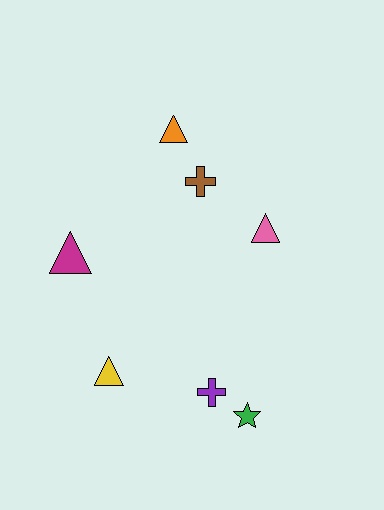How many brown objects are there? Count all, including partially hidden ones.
There is 1 brown object.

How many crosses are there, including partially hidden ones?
There are 2 crosses.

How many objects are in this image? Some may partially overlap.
There are 7 objects.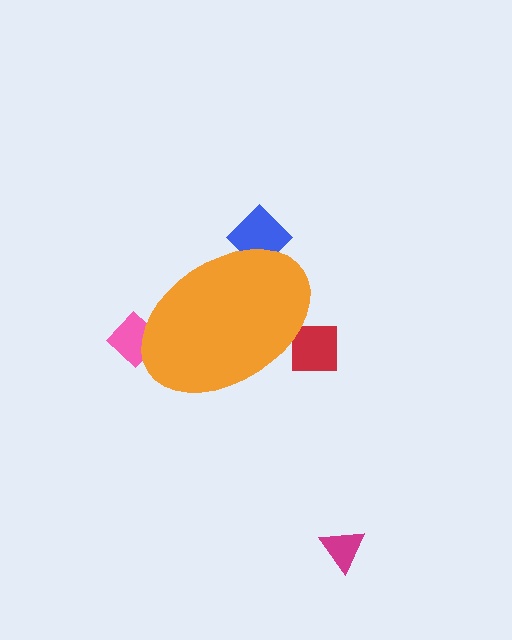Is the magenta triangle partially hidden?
No, the magenta triangle is fully visible.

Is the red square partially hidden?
Yes, the red square is partially hidden behind the orange ellipse.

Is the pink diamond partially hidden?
Yes, the pink diamond is partially hidden behind the orange ellipse.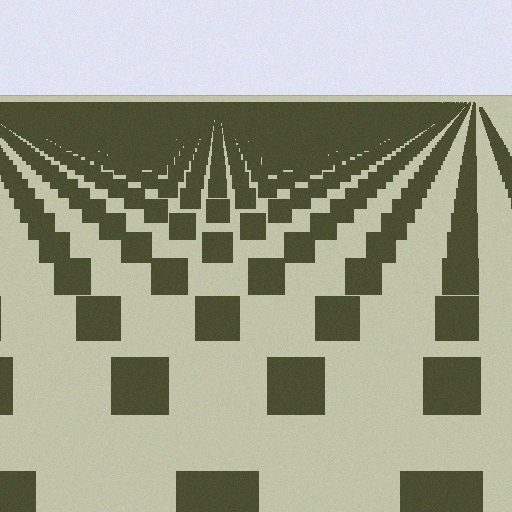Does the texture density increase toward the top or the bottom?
Density increases toward the top.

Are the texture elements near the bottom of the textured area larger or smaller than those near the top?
Larger. Near the bottom, elements are closer to the viewer and appear at a bigger on-screen size.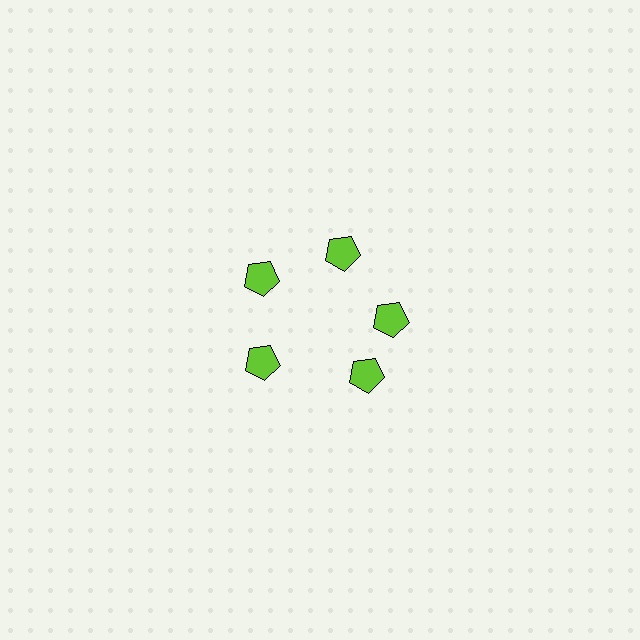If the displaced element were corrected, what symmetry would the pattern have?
It would have 5-fold rotational symmetry — the pattern would map onto itself every 72 degrees.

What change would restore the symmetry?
The symmetry would be restored by rotating it back into even spacing with its neighbors so that all 5 pentagons sit at equal angles and equal distance from the center.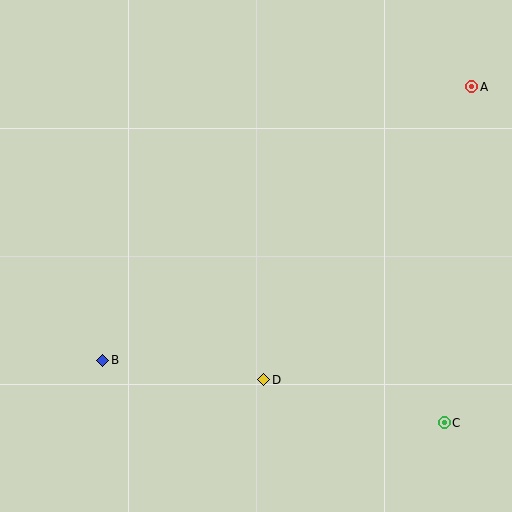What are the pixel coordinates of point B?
Point B is at (103, 360).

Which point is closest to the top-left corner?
Point B is closest to the top-left corner.